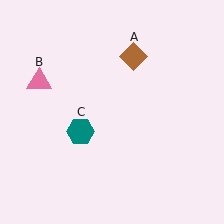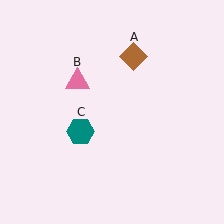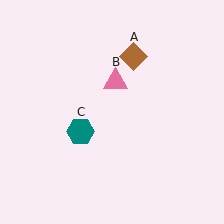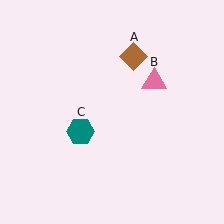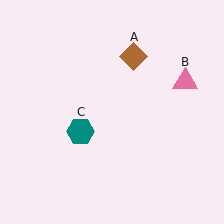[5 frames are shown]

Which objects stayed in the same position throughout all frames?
Brown diamond (object A) and teal hexagon (object C) remained stationary.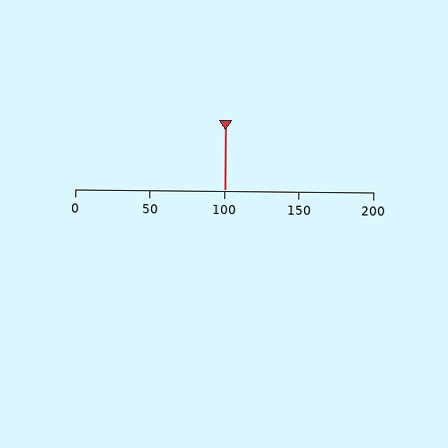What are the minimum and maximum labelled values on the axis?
The axis runs from 0 to 200.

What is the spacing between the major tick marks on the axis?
The major ticks are spaced 50 apart.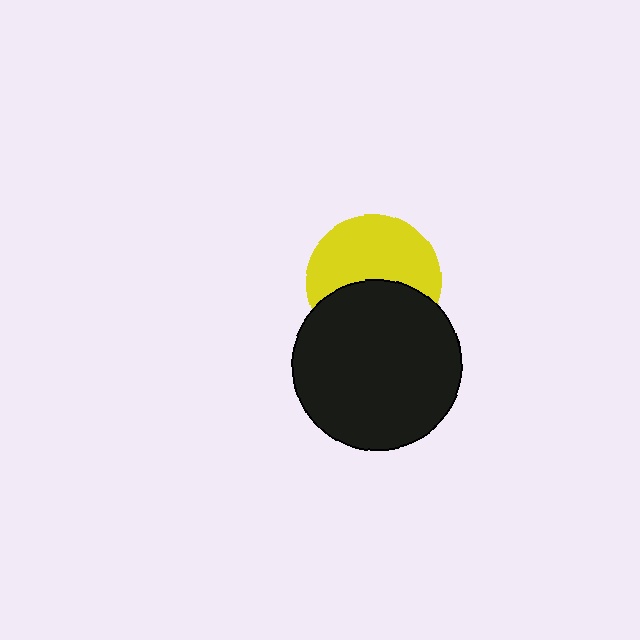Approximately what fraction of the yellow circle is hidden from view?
Roughly 44% of the yellow circle is hidden behind the black circle.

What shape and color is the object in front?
The object in front is a black circle.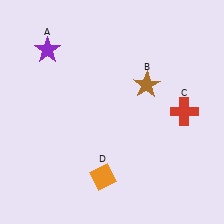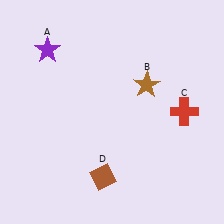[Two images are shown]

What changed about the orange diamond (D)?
In Image 1, D is orange. In Image 2, it changed to brown.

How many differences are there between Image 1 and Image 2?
There is 1 difference between the two images.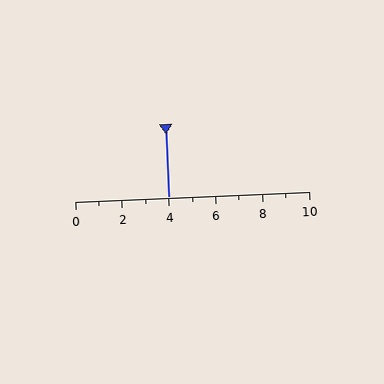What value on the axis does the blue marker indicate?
The marker indicates approximately 4.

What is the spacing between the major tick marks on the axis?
The major ticks are spaced 2 apart.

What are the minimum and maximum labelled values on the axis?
The axis runs from 0 to 10.